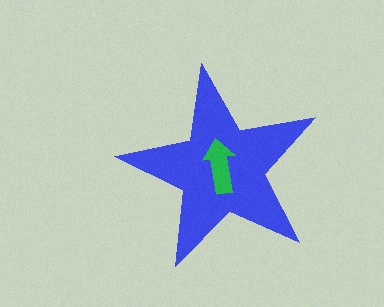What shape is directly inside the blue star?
The green arrow.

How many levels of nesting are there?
2.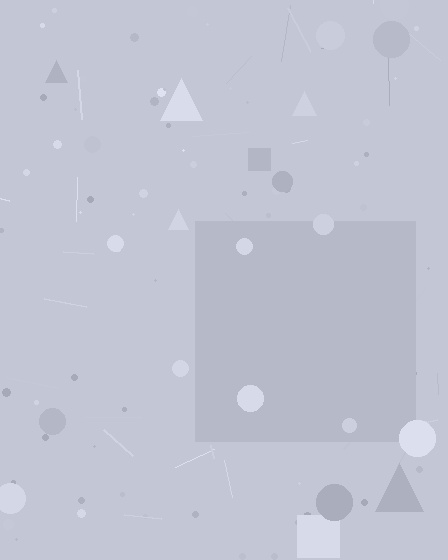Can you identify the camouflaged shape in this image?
The camouflaged shape is a square.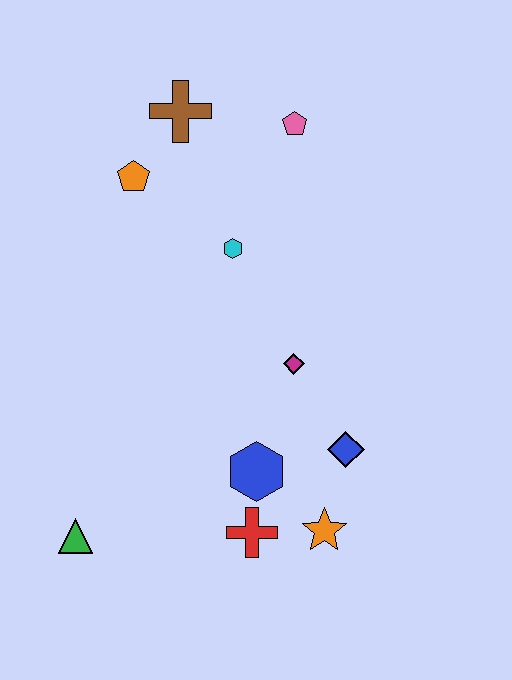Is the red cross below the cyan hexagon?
Yes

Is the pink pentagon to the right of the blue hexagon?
Yes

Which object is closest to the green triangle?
The red cross is closest to the green triangle.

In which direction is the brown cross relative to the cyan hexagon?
The brown cross is above the cyan hexagon.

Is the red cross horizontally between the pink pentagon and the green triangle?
Yes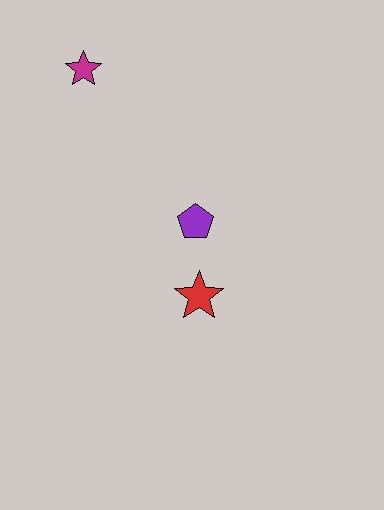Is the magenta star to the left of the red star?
Yes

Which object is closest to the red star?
The purple pentagon is closest to the red star.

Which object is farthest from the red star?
The magenta star is farthest from the red star.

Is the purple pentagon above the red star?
Yes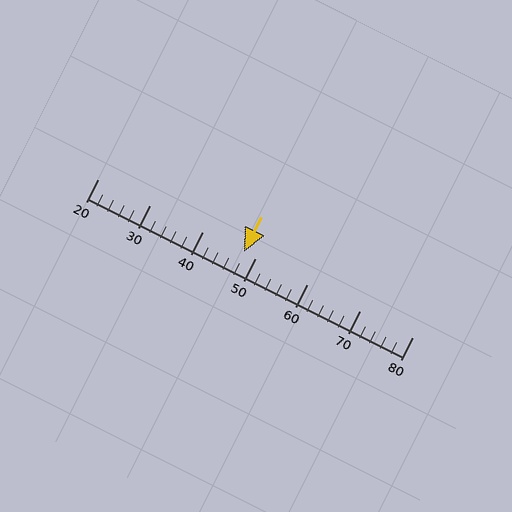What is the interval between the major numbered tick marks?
The major tick marks are spaced 10 units apart.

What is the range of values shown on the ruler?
The ruler shows values from 20 to 80.